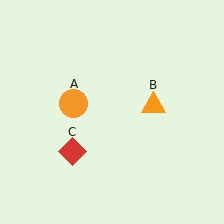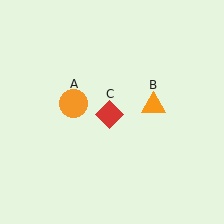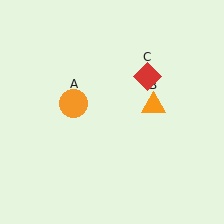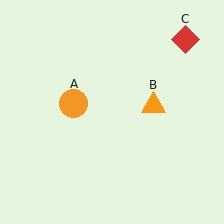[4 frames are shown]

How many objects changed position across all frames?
1 object changed position: red diamond (object C).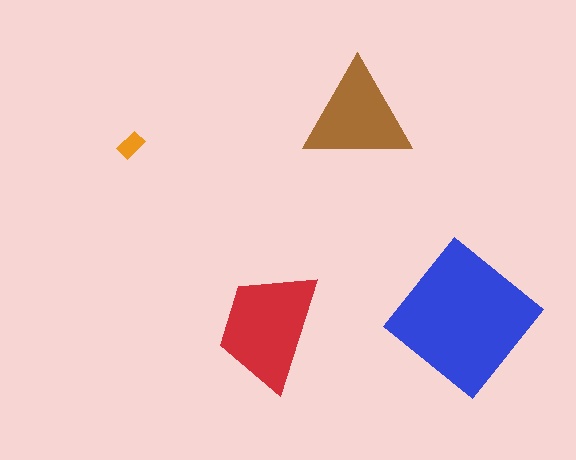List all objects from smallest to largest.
The orange rectangle, the brown triangle, the red trapezoid, the blue diamond.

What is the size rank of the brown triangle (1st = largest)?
3rd.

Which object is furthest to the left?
The orange rectangle is leftmost.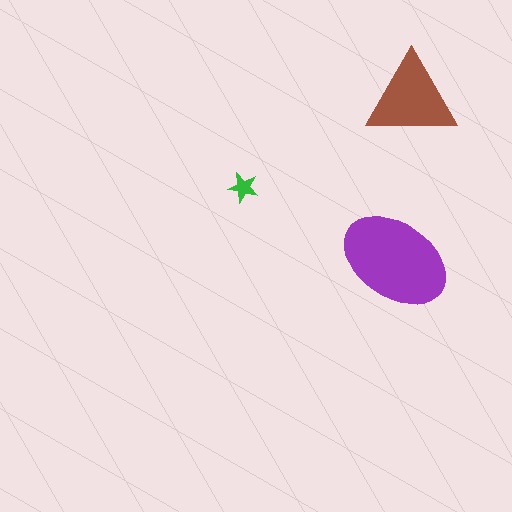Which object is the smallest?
The green star.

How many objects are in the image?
There are 3 objects in the image.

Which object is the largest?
The purple ellipse.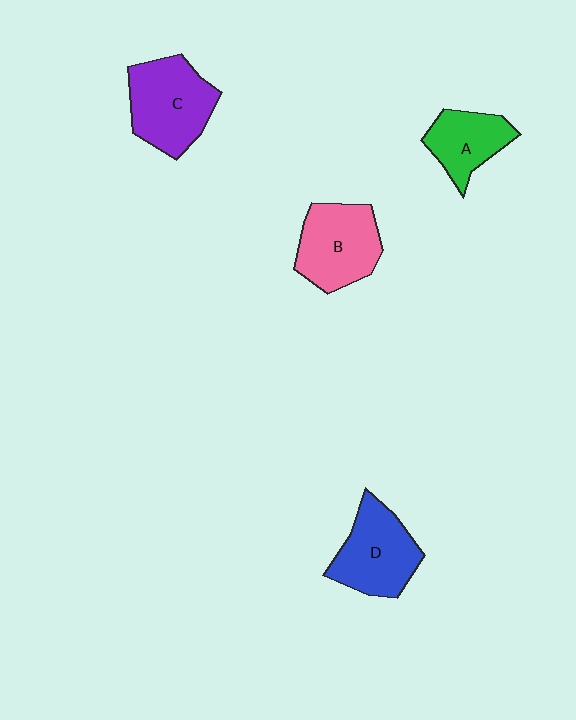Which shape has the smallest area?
Shape A (green).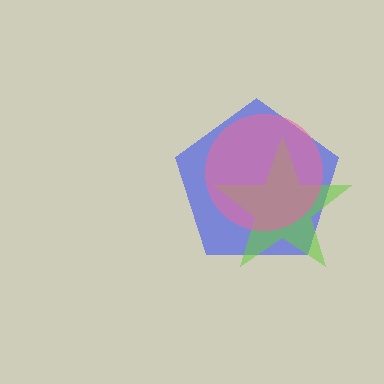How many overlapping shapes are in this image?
There are 3 overlapping shapes in the image.